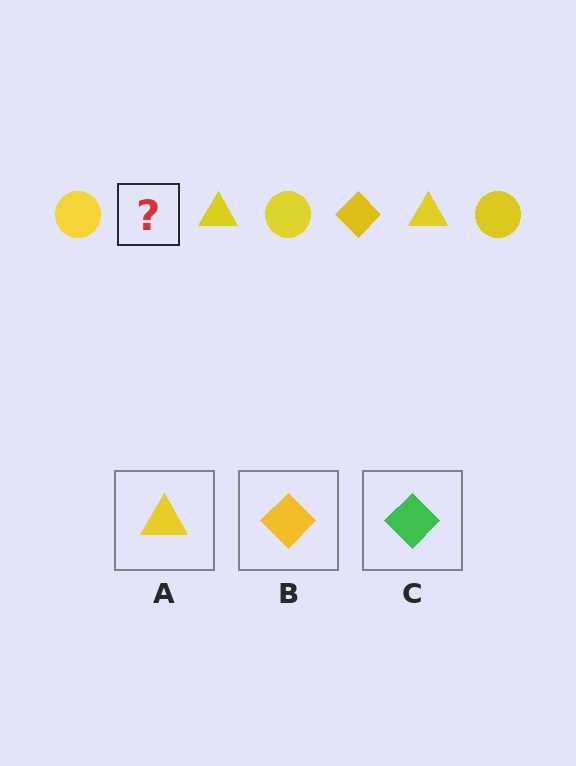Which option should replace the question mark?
Option B.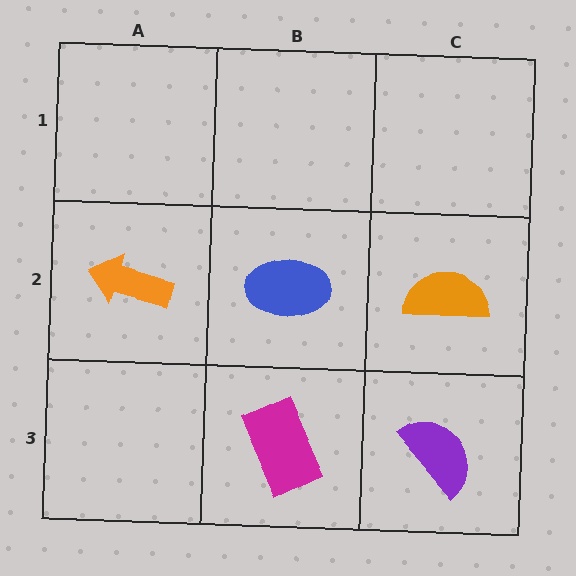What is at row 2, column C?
An orange semicircle.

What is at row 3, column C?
A purple semicircle.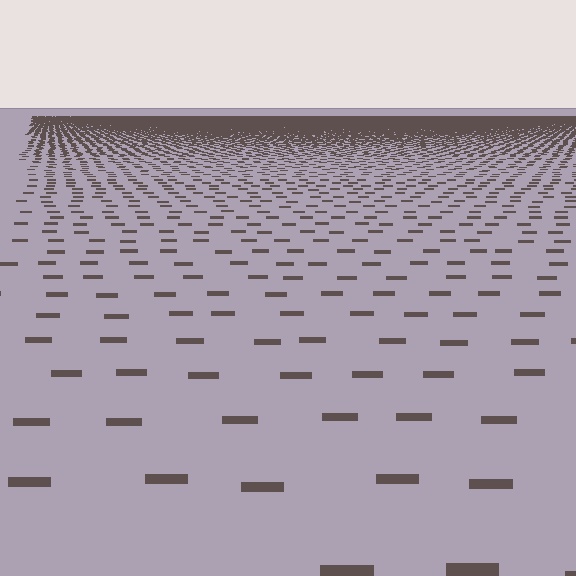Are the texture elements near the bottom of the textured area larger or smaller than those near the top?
Larger. Near the bottom, elements are closer to the viewer and appear at a bigger on-screen size.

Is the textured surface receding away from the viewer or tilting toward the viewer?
The surface is receding away from the viewer. Texture elements get smaller and denser toward the top.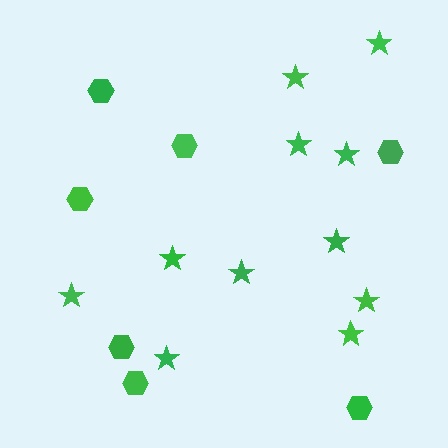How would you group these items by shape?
There are 2 groups: one group of hexagons (7) and one group of stars (11).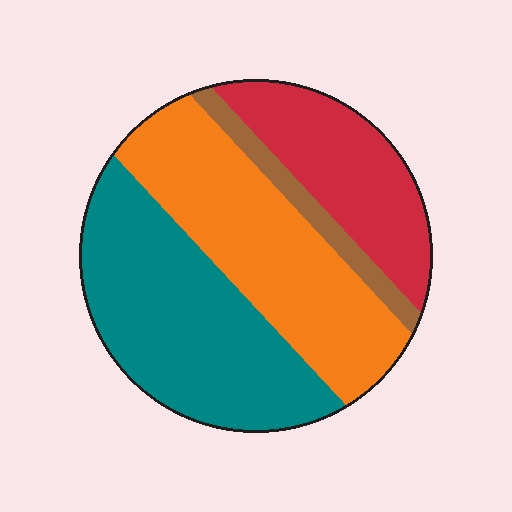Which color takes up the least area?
Brown, at roughly 5%.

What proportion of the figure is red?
Red covers around 20% of the figure.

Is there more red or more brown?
Red.